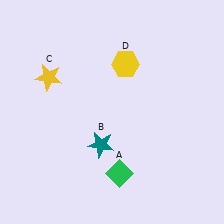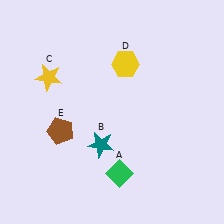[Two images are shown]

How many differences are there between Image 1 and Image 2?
There is 1 difference between the two images.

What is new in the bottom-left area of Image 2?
A brown pentagon (E) was added in the bottom-left area of Image 2.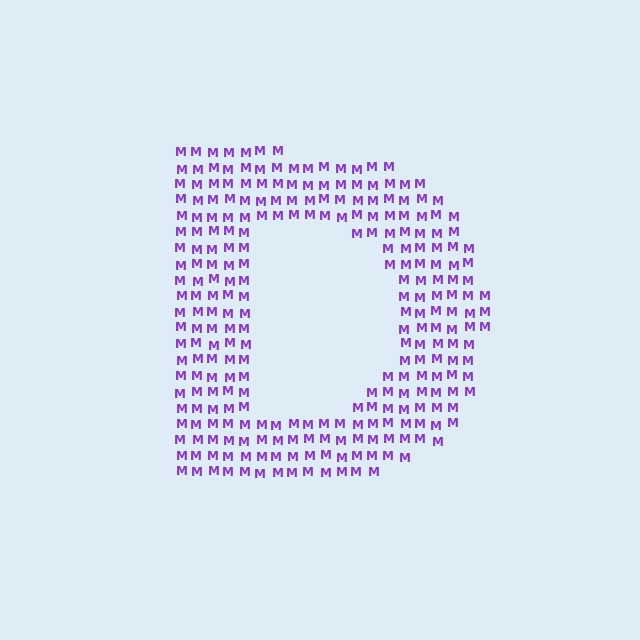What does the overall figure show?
The overall figure shows the letter D.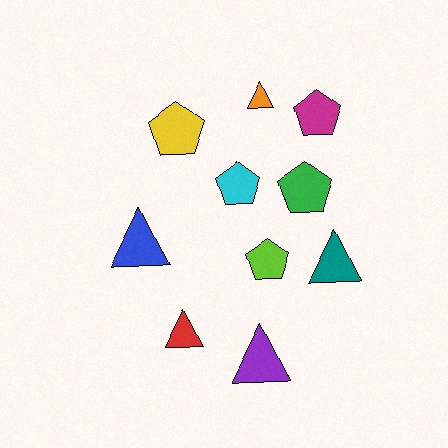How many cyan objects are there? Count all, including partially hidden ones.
There is 1 cyan object.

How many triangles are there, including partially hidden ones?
There are 5 triangles.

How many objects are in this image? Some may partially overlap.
There are 10 objects.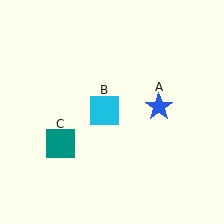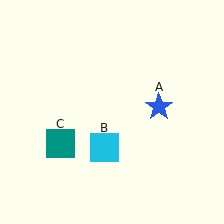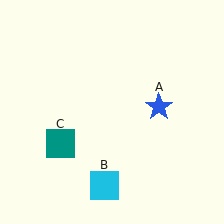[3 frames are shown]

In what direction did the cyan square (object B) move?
The cyan square (object B) moved down.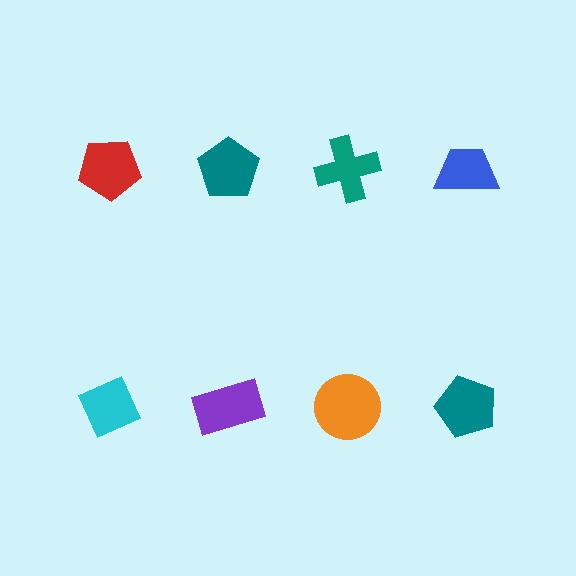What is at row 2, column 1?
A cyan diamond.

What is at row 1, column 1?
A red pentagon.